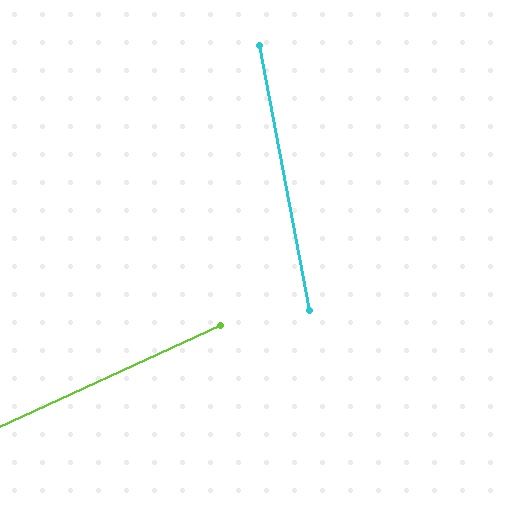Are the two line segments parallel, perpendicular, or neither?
Neither parallel nor perpendicular — they differ by about 76°.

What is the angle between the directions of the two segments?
Approximately 76 degrees.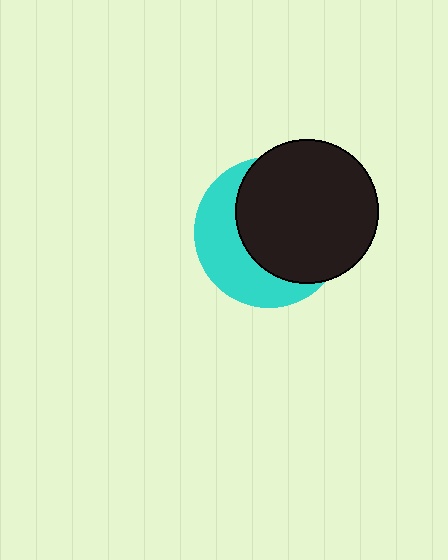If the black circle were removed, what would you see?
You would see the complete cyan circle.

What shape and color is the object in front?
The object in front is a black circle.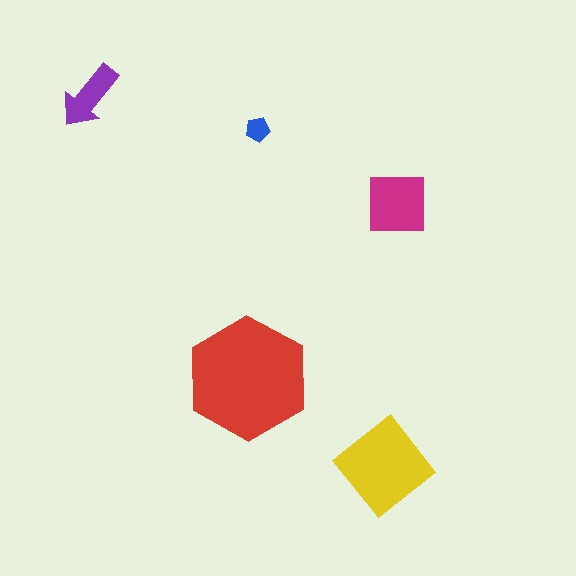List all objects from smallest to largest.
The blue pentagon, the purple arrow, the magenta square, the yellow diamond, the red hexagon.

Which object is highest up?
The purple arrow is topmost.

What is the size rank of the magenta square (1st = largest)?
3rd.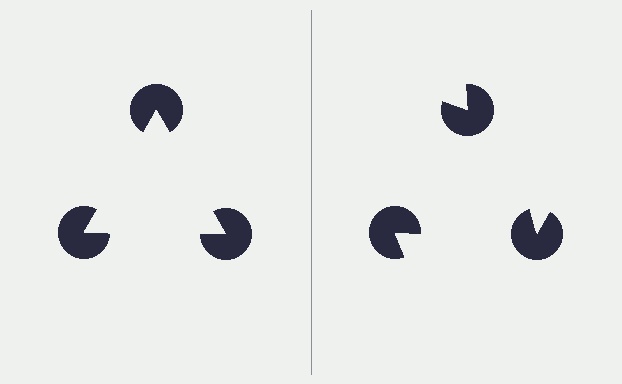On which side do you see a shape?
An illusory triangle appears on the left side. On the right side the wedge cuts are rotated, so no coherent shape forms.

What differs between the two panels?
The pac-man discs are positioned identically on both sides; only the wedge orientations differ. On the left they align to a triangle; on the right they are misaligned.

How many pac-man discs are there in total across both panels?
6 — 3 on each side.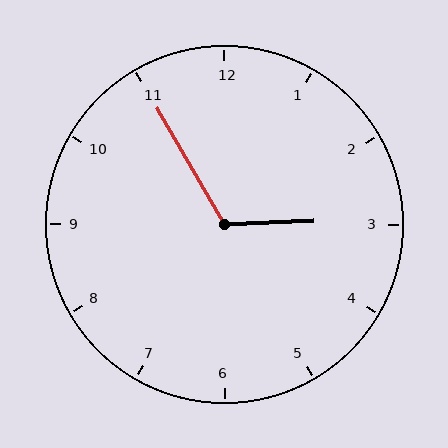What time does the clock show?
2:55.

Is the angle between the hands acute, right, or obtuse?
It is obtuse.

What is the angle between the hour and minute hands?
Approximately 118 degrees.